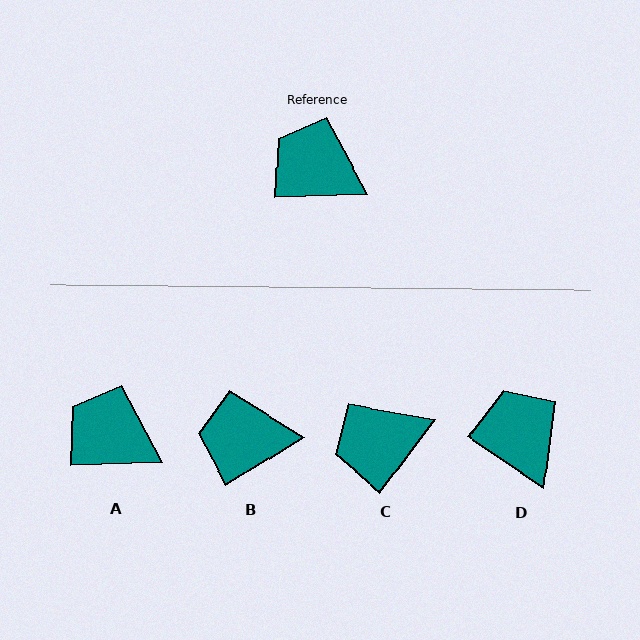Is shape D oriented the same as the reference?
No, it is off by about 36 degrees.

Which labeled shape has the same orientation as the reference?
A.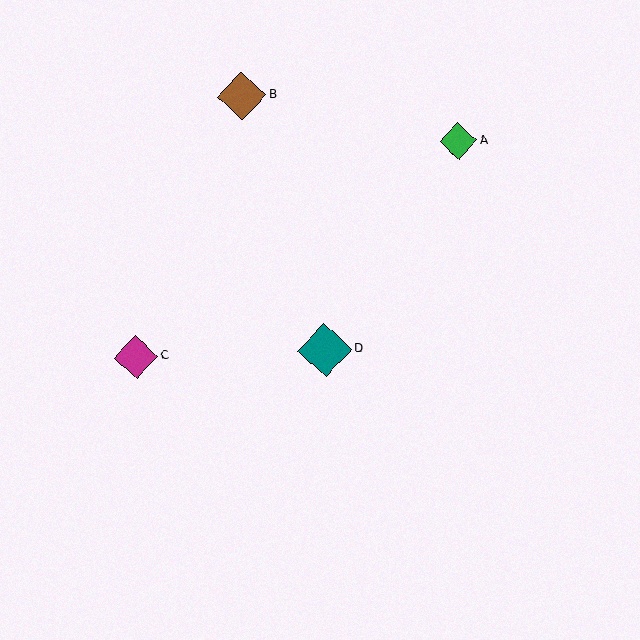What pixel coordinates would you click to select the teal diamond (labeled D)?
Click at (325, 350) to select the teal diamond D.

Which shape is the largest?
The teal diamond (labeled D) is the largest.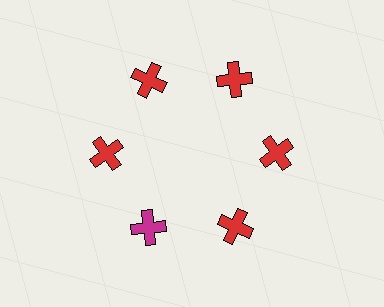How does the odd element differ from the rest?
It has a different color: magenta instead of red.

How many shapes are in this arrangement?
There are 6 shapes arranged in a ring pattern.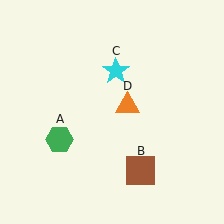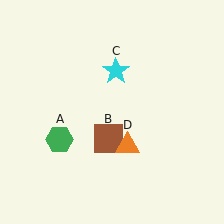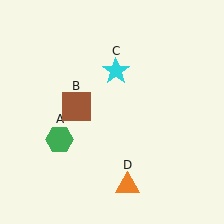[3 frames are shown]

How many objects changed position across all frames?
2 objects changed position: brown square (object B), orange triangle (object D).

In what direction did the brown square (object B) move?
The brown square (object B) moved up and to the left.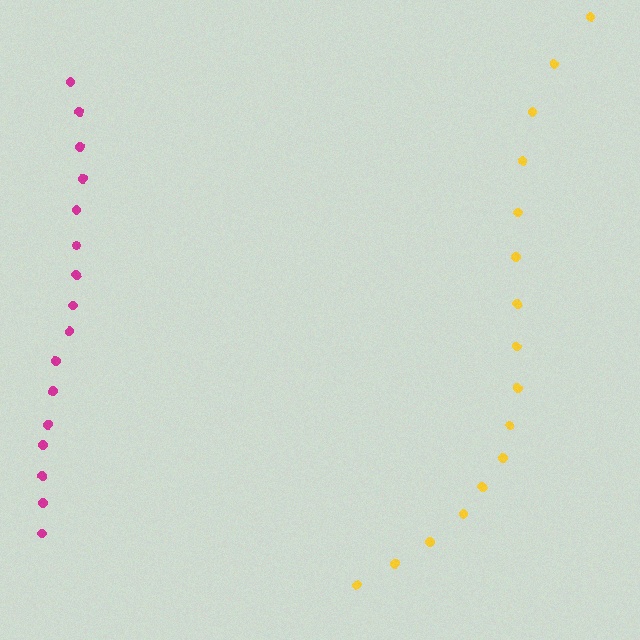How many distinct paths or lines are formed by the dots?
There are 2 distinct paths.